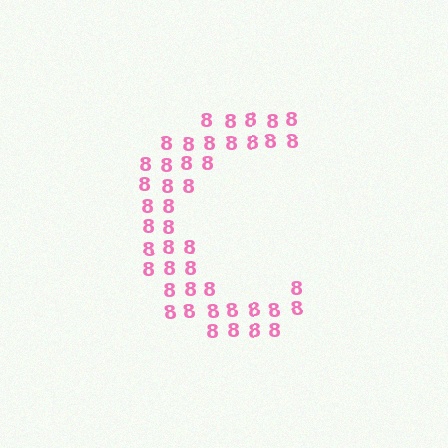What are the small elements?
The small elements are digit 8's.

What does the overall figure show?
The overall figure shows the letter C.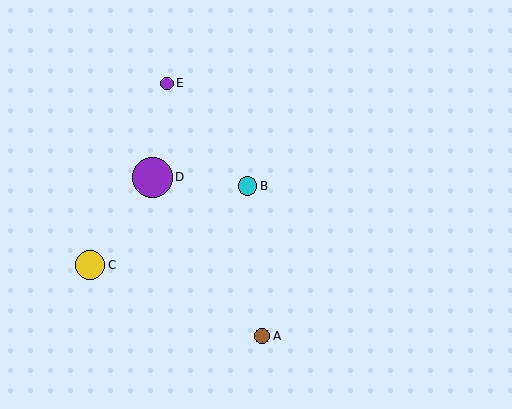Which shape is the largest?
The purple circle (labeled D) is the largest.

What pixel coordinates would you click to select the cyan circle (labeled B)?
Click at (248, 186) to select the cyan circle B.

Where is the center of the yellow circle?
The center of the yellow circle is at (90, 265).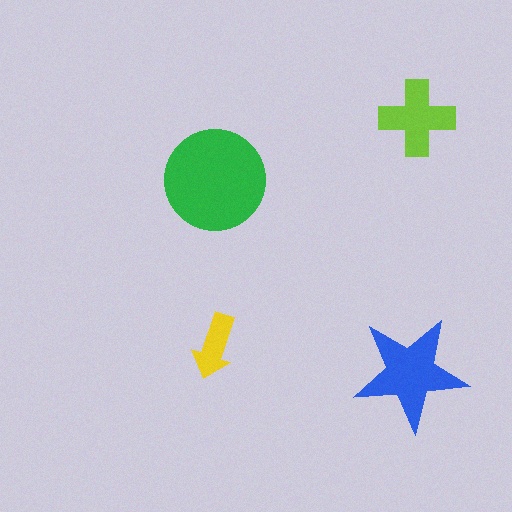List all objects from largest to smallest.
The green circle, the blue star, the lime cross, the yellow arrow.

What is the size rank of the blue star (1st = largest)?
2nd.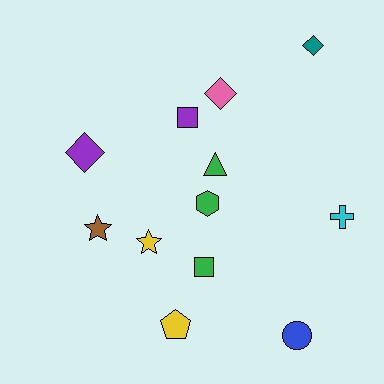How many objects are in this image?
There are 12 objects.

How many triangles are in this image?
There is 1 triangle.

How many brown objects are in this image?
There is 1 brown object.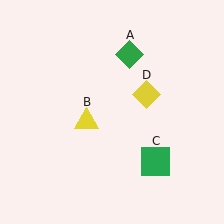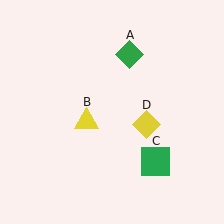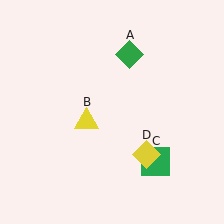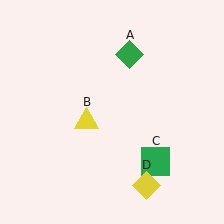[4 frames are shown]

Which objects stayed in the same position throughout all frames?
Green diamond (object A) and yellow triangle (object B) and green square (object C) remained stationary.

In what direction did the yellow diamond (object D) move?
The yellow diamond (object D) moved down.